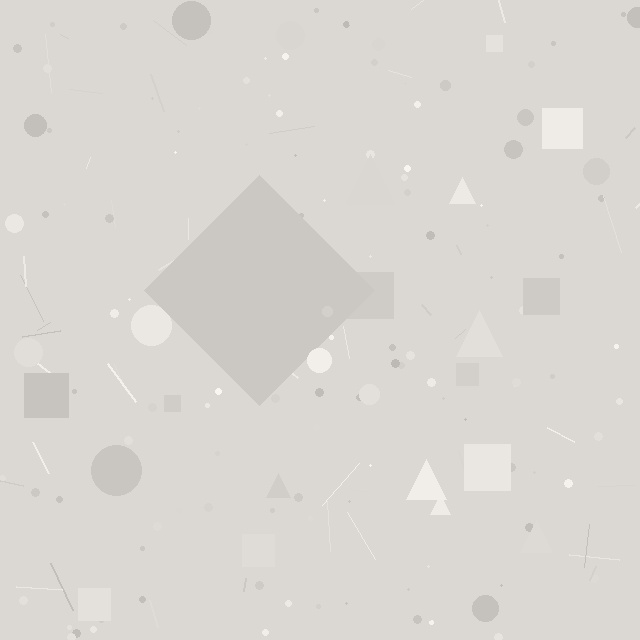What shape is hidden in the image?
A diamond is hidden in the image.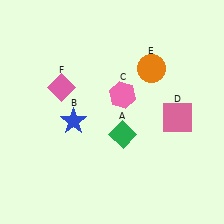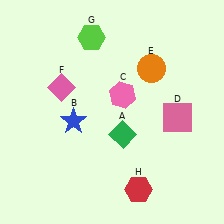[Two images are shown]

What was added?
A lime hexagon (G), a red hexagon (H) were added in Image 2.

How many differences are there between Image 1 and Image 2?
There are 2 differences between the two images.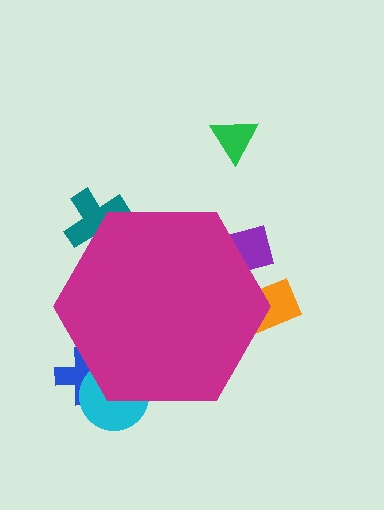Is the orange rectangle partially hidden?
Yes, the orange rectangle is partially hidden behind the magenta hexagon.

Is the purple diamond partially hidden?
Yes, the purple diamond is partially hidden behind the magenta hexagon.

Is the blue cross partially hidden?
Yes, the blue cross is partially hidden behind the magenta hexagon.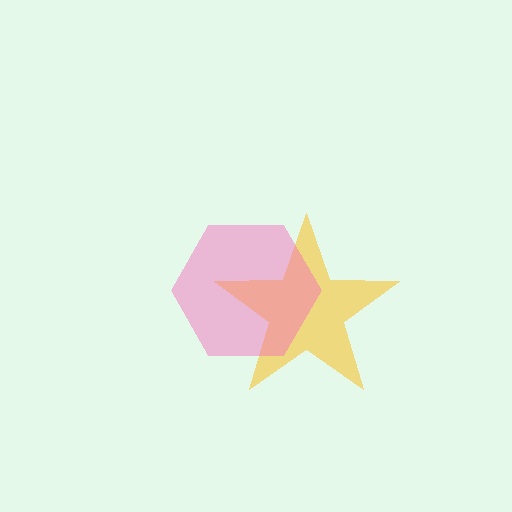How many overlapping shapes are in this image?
There are 2 overlapping shapes in the image.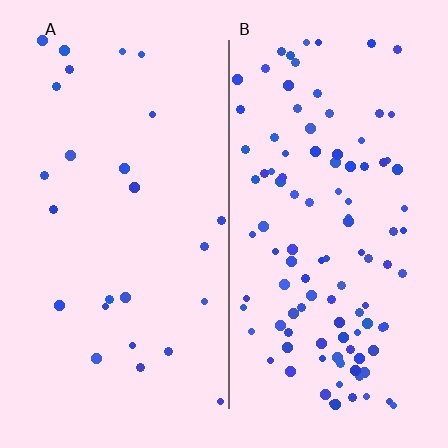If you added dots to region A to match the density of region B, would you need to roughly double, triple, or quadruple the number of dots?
Approximately quadruple.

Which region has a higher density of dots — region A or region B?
B (the right).